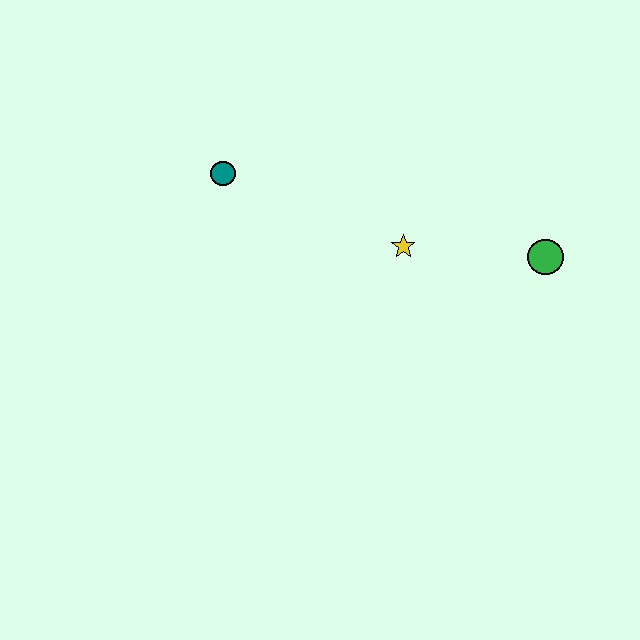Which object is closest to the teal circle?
The yellow star is closest to the teal circle.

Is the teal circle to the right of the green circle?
No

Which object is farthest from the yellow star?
The teal circle is farthest from the yellow star.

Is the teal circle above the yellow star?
Yes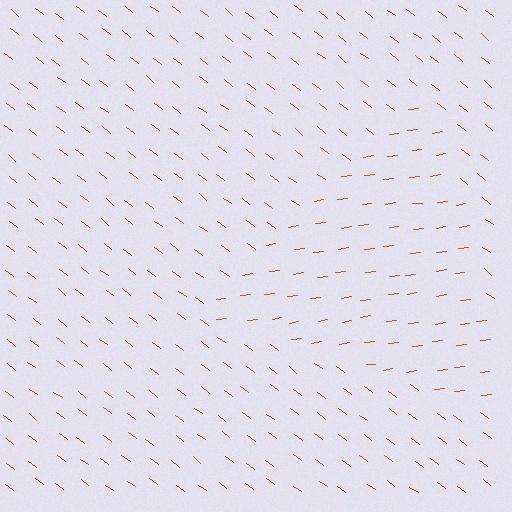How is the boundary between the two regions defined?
The boundary is defined purely by a change in line orientation (approximately 45 degrees difference). All lines are the same color and thickness.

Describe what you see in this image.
The image is filled with small brown line segments. A triangle region in the image has lines oriented differently from the surrounding lines, creating a visible texture boundary.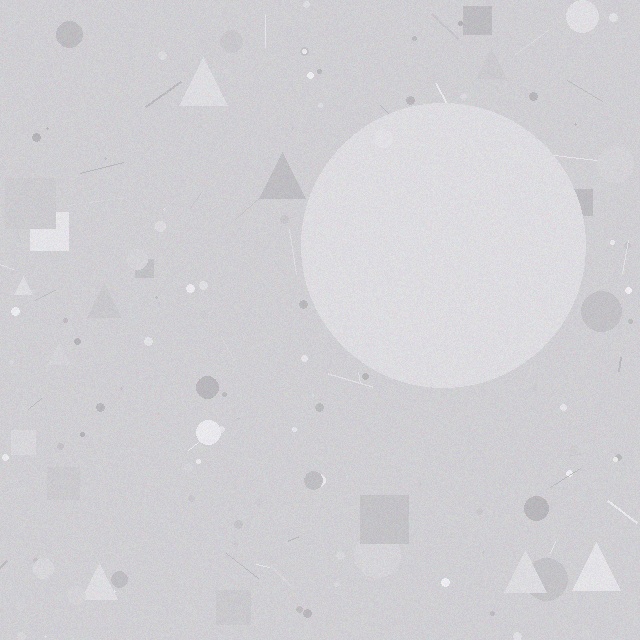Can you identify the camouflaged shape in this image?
The camouflaged shape is a circle.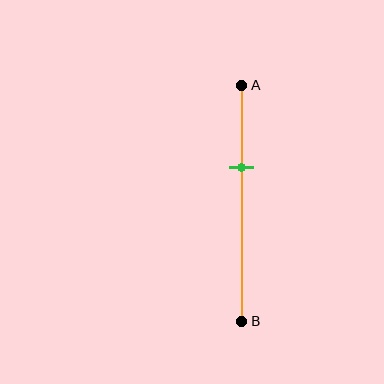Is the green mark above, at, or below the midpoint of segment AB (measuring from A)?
The green mark is above the midpoint of segment AB.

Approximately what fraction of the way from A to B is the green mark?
The green mark is approximately 35% of the way from A to B.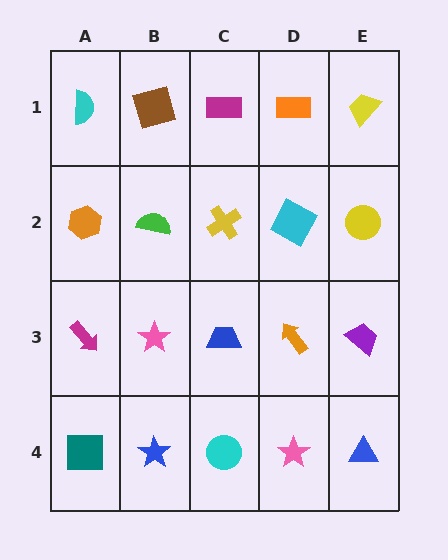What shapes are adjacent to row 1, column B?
A green semicircle (row 2, column B), a cyan semicircle (row 1, column A), a magenta rectangle (row 1, column C).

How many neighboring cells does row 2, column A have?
3.